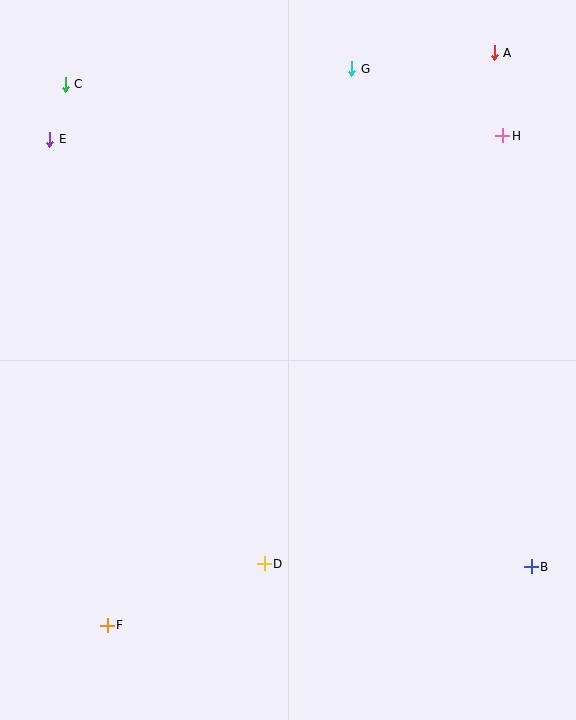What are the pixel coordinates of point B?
Point B is at (531, 567).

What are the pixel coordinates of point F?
Point F is at (107, 625).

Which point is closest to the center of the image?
Point D at (264, 564) is closest to the center.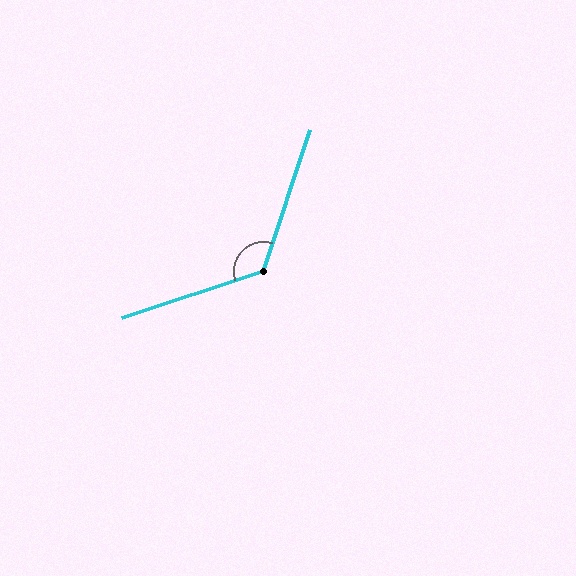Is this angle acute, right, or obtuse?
It is obtuse.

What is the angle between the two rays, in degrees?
Approximately 127 degrees.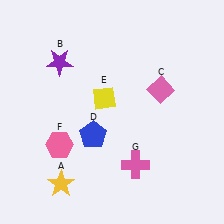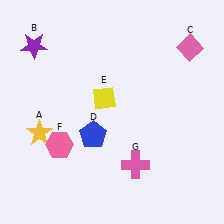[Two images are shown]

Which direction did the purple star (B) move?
The purple star (B) moved left.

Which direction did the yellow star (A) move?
The yellow star (A) moved up.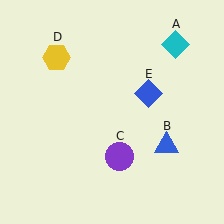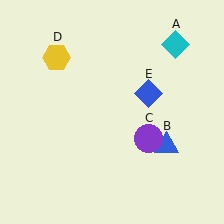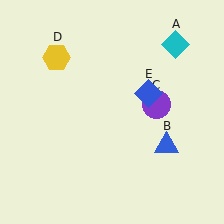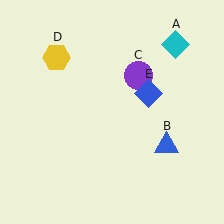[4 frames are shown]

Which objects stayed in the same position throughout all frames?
Cyan diamond (object A) and blue triangle (object B) and yellow hexagon (object D) and blue diamond (object E) remained stationary.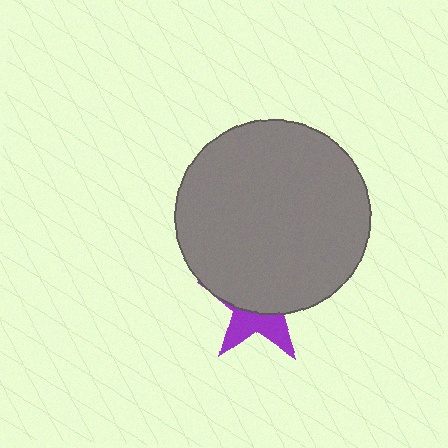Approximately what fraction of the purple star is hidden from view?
Roughly 62% of the purple star is hidden behind the gray circle.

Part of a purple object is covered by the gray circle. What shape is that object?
It is a star.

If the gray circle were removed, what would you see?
You would see the complete purple star.